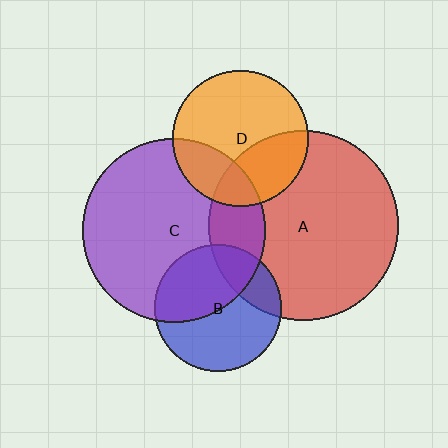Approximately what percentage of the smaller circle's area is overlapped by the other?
Approximately 30%.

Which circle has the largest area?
Circle A (red).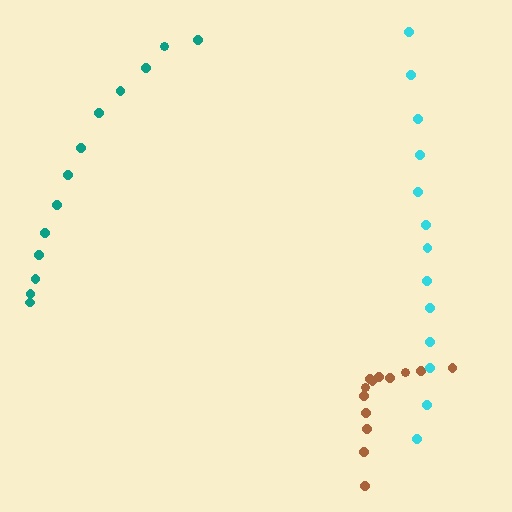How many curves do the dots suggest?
There are 3 distinct paths.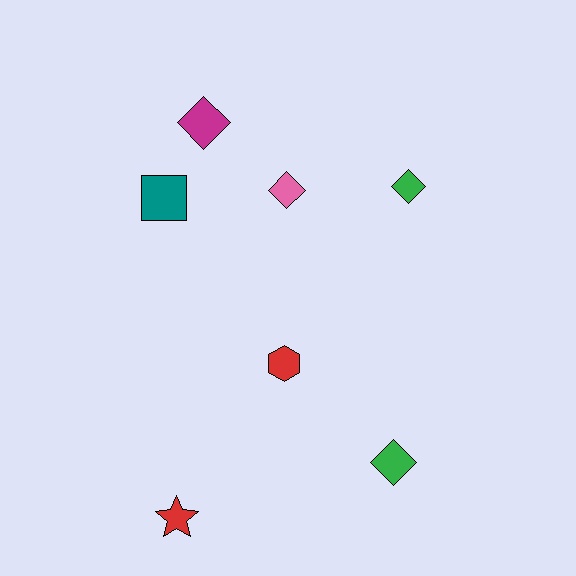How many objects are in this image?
There are 7 objects.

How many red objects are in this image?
There are 2 red objects.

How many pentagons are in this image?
There are no pentagons.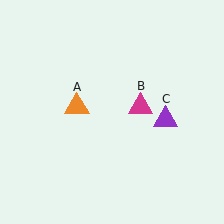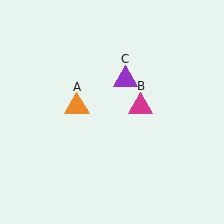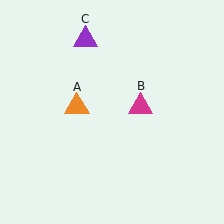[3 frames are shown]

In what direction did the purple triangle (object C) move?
The purple triangle (object C) moved up and to the left.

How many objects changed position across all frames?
1 object changed position: purple triangle (object C).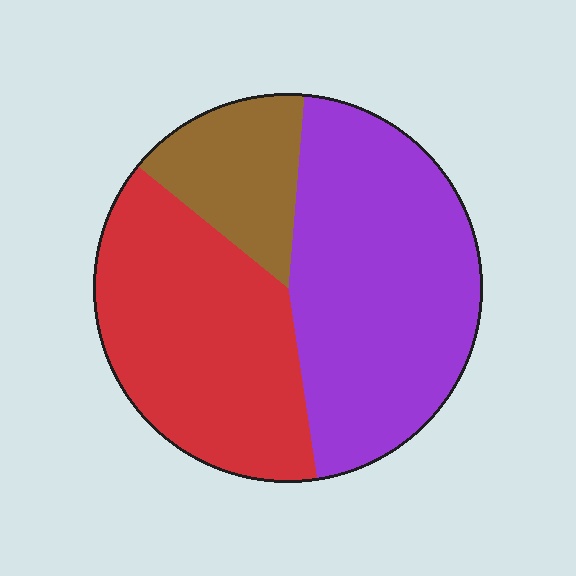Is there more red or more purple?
Purple.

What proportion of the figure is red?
Red takes up between a third and a half of the figure.